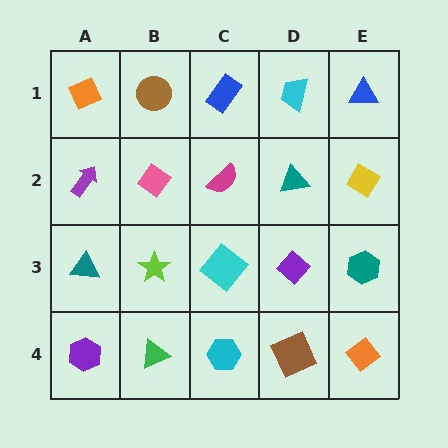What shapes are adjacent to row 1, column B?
A pink diamond (row 2, column B), an orange diamond (row 1, column A), a blue rectangle (row 1, column C).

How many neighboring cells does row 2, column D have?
4.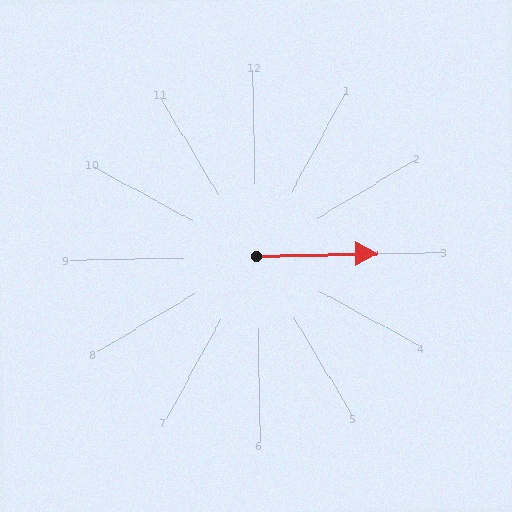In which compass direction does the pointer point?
East.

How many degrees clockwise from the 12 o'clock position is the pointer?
Approximately 90 degrees.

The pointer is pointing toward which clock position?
Roughly 3 o'clock.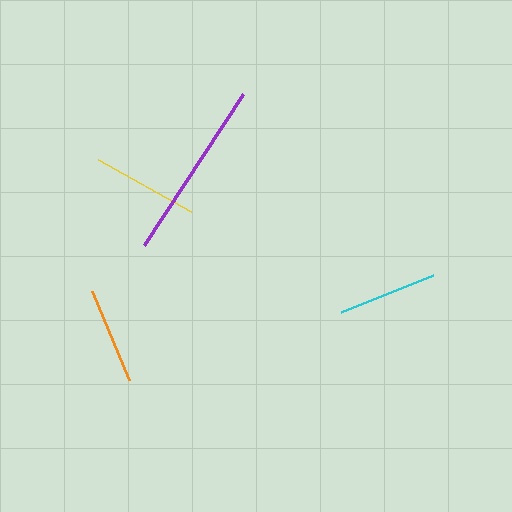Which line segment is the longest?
The purple line is the longest at approximately 181 pixels.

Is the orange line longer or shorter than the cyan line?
The cyan line is longer than the orange line.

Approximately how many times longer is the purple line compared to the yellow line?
The purple line is approximately 1.7 times the length of the yellow line.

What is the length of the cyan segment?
The cyan segment is approximately 99 pixels long.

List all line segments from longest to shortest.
From longest to shortest: purple, yellow, cyan, orange.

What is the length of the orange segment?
The orange segment is approximately 97 pixels long.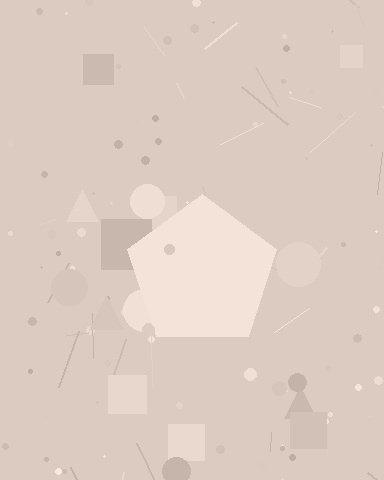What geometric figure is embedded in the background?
A pentagon is embedded in the background.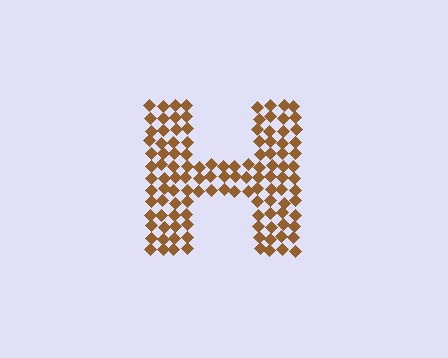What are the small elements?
The small elements are diamonds.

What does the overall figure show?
The overall figure shows the letter H.